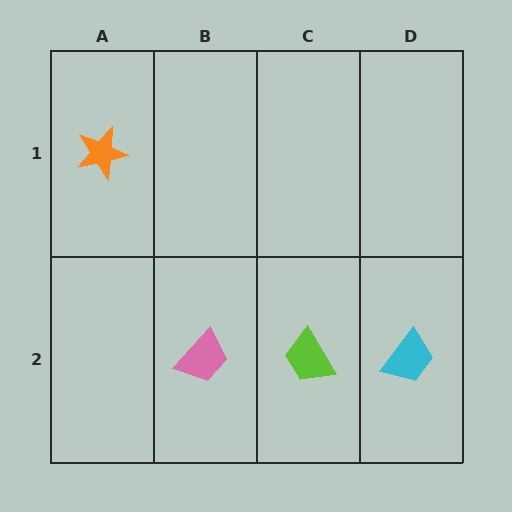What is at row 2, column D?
A cyan trapezoid.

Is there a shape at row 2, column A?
No, that cell is empty.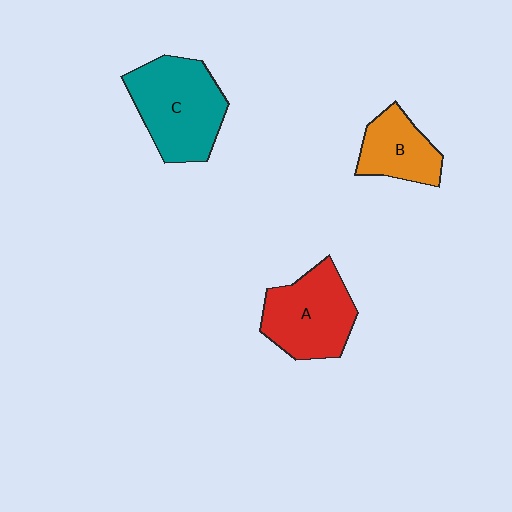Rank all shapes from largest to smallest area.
From largest to smallest: C (teal), A (red), B (orange).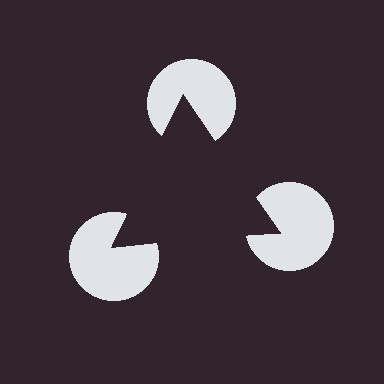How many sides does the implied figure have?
3 sides.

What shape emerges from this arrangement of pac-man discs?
An illusory triangle — its edges are inferred from the aligned wedge cuts in the pac-man discs, not physically drawn.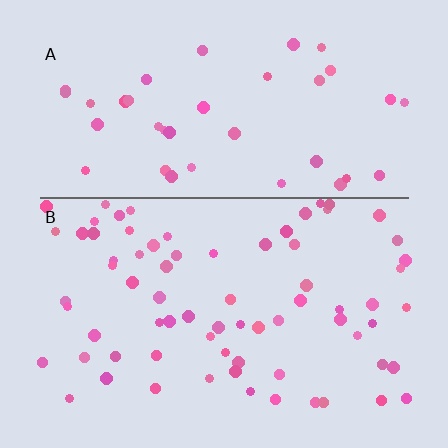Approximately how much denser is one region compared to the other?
Approximately 1.8× — region B over region A.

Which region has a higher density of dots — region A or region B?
B (the bottom).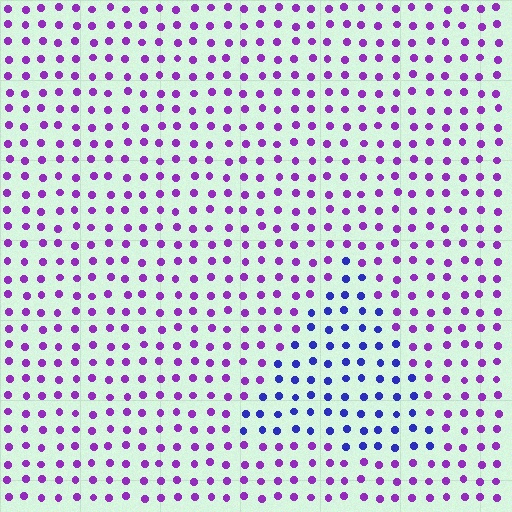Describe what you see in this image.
The image is filled with small purple elements in a uniform arrangement. A triangle-shaped region is visible where the elements are tinted to a slightly different hue, forming a subtle color boundary.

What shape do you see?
I see a triangle.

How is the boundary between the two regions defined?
The boundary is defined purely by a slight shift in hue (about 45 degrees). Spacing, size, and orientation are identical on both sides.